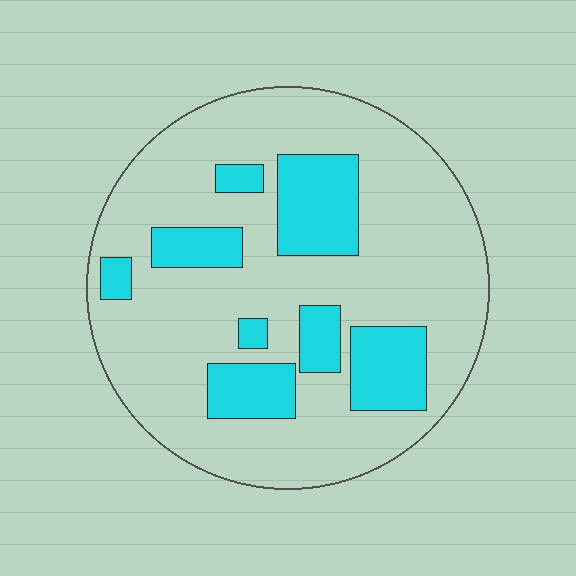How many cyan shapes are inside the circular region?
8.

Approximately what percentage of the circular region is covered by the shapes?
Approximately 25%.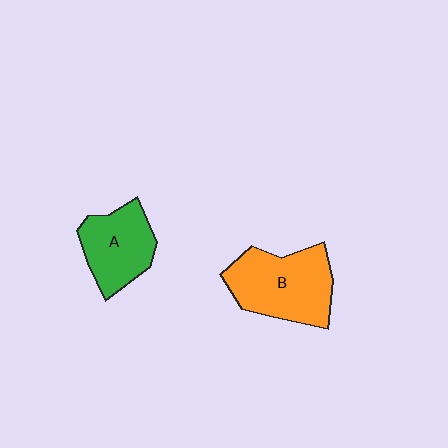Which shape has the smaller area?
Shape A (green).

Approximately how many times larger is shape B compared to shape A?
Approximately 1.4 times.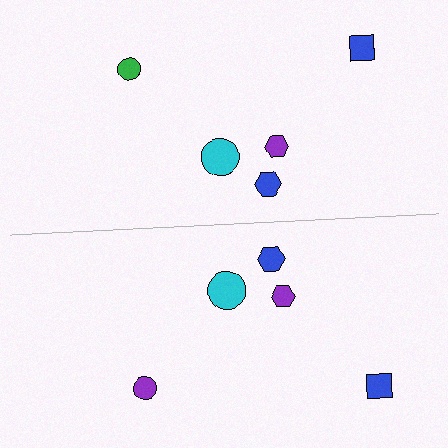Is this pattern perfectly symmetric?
No, the pattern is not perfectly symmetric. The purple circle on the bottom side breaks the symmetry — its mirror counterpart is green.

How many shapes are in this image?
There are 10 shapes in this image.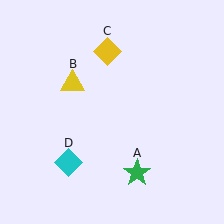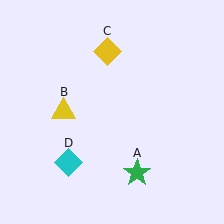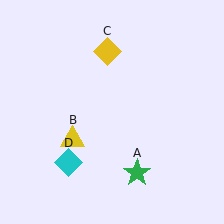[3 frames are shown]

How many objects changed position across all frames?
1 object changed position: yellow triangle (object B).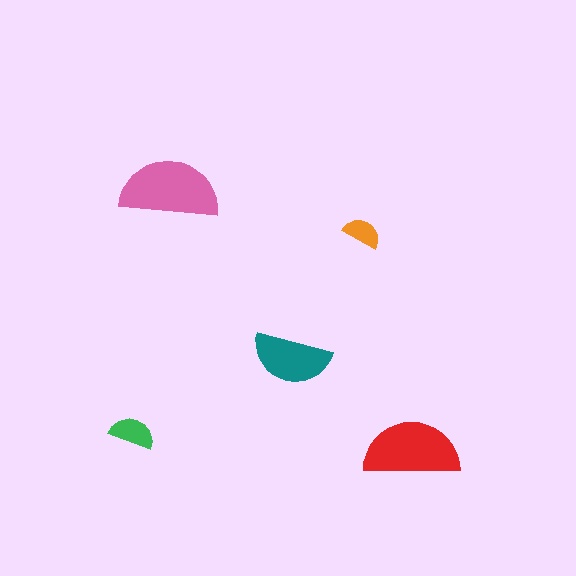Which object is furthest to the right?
The red semicircle is rightmost.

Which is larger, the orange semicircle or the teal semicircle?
The teal one.